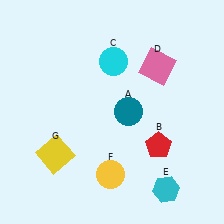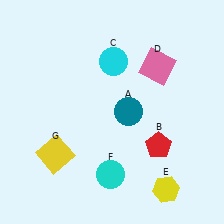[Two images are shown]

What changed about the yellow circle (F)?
In Image 1, F is yellow. In Image 2, it changed to cyan.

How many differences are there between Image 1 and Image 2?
There are 2 differences between the two images.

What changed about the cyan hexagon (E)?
In Image 1, E is cyan. In Image 2, it changed to yellow.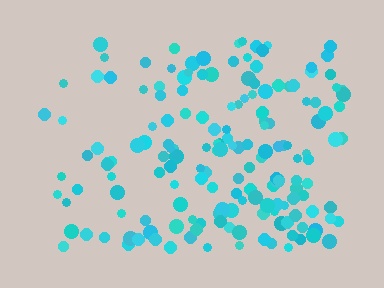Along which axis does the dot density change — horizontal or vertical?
Horizontal.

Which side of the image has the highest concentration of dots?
The right.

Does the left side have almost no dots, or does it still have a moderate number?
Still a moderate number, just noticeably fewer than the right.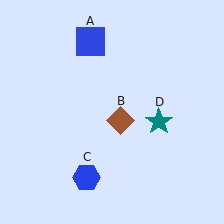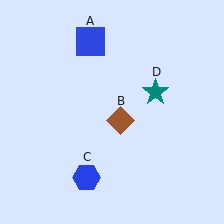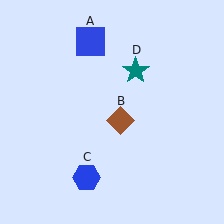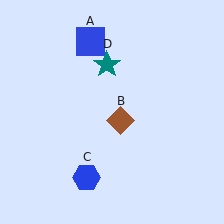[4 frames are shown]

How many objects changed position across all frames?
1 object changed position: teal star (object D).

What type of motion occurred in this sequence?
The teal star (object D) rotated counterclockwise around the center of the scene.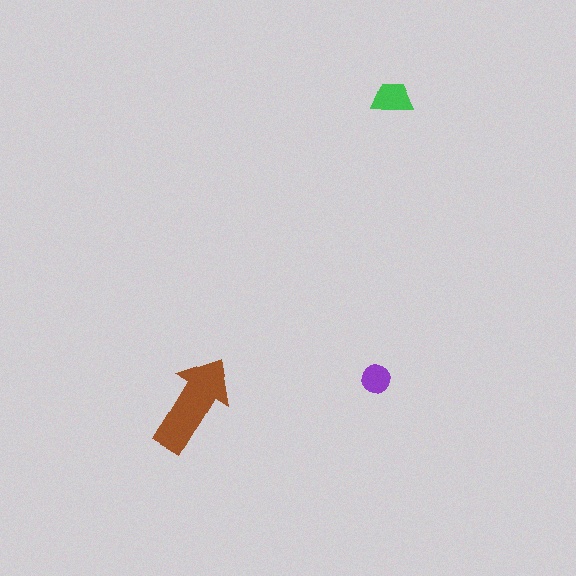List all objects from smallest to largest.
The purple circle, the green trapezoid, the brown arrow.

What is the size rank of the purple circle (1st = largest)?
3rd.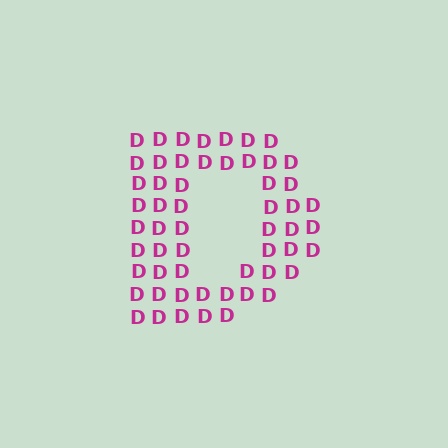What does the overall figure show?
The overall figure shows the letter D.